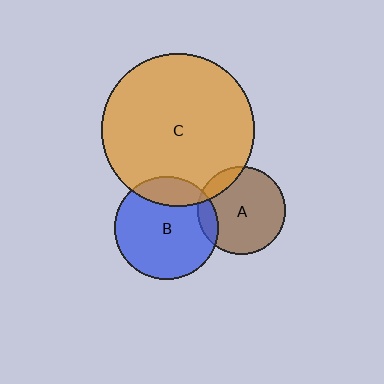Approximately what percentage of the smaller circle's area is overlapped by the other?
Approximately 10%.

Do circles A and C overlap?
Yes.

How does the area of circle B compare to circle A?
Approximately 1.4 times.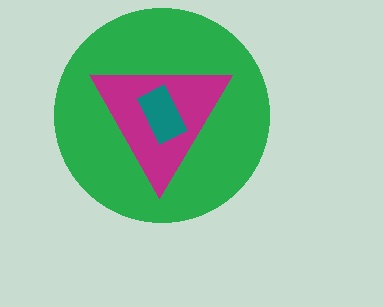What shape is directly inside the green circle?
The magenta triangle.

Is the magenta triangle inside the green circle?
Yes.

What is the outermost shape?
The green circle.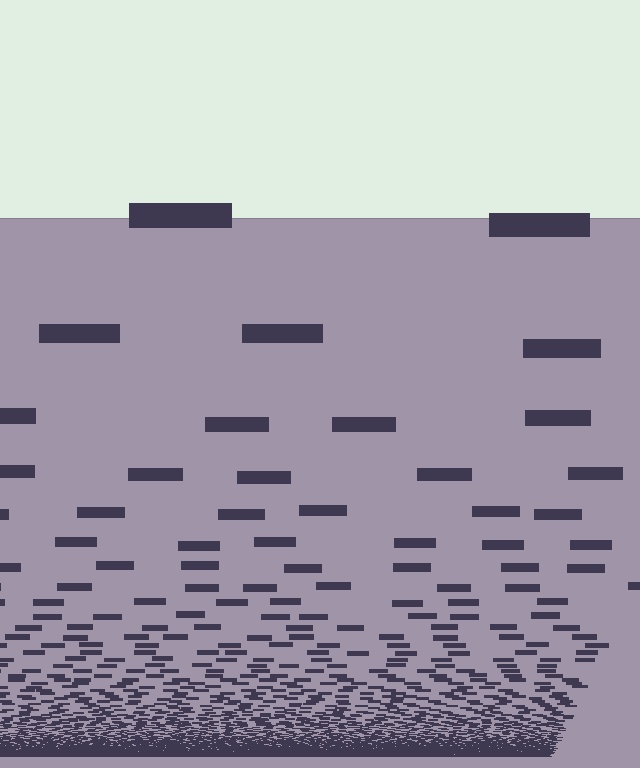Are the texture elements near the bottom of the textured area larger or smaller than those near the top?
Smaller. The gradient is inverted — elements near the bottom are smaller and denser.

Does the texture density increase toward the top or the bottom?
Density increases toward the bottom.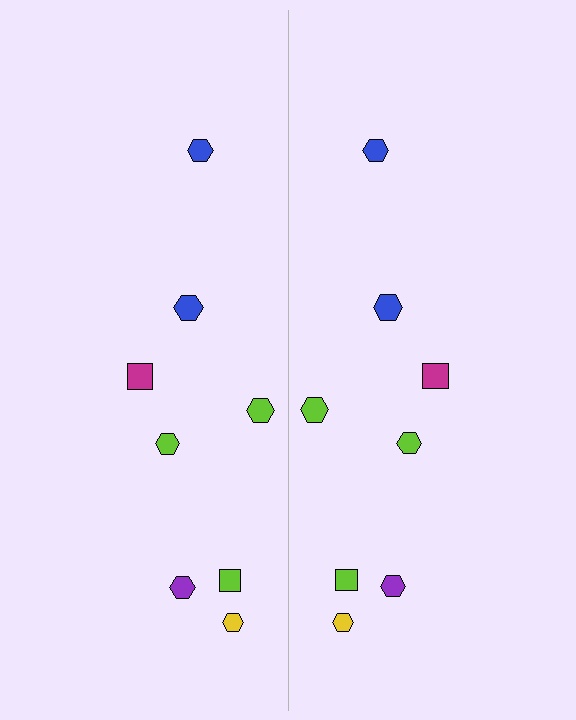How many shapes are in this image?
There are 16 shapes in this image.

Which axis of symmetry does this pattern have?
The pattern has a vertical axis of symmetry running through the center of the image.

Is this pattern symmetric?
Yes, this pattern has bilateral (reflection) symmetry.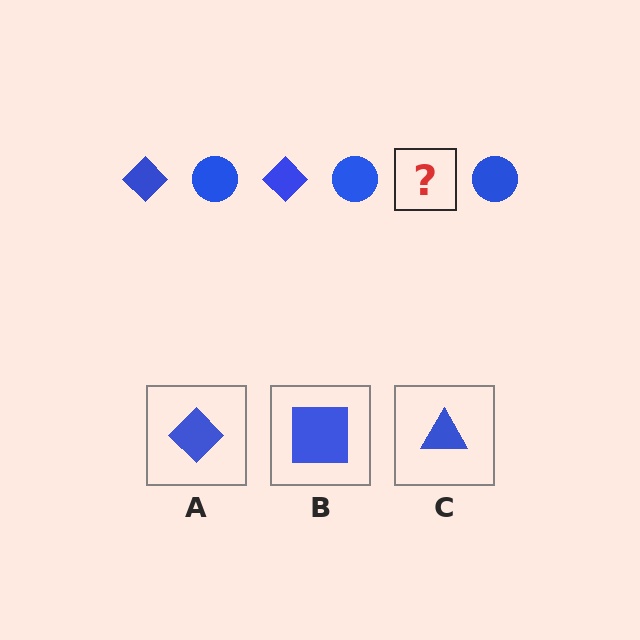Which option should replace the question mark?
Option A.